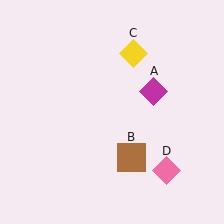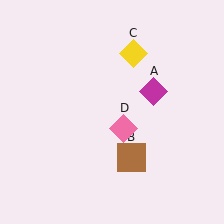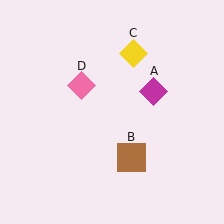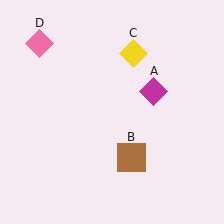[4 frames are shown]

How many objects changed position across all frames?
1 object changed position: pink diamond (object D).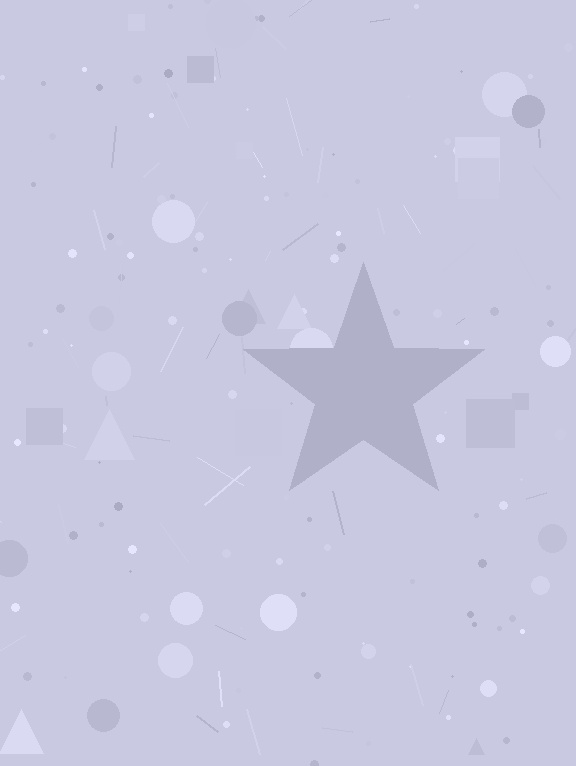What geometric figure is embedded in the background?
A star is embedded in the background.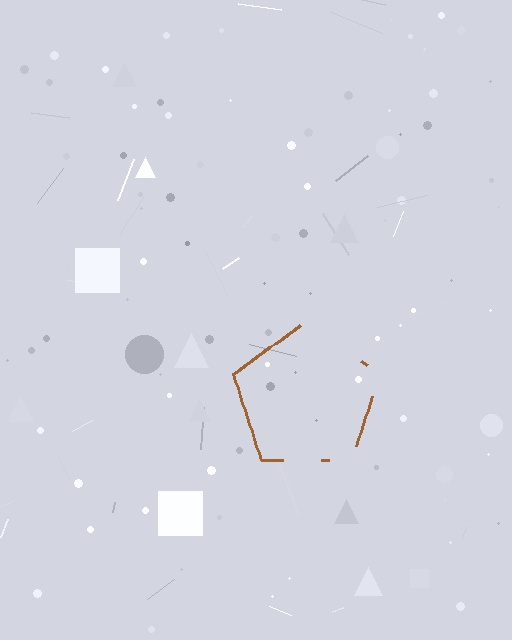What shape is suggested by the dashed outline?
The dashed outline suggests a pentagon.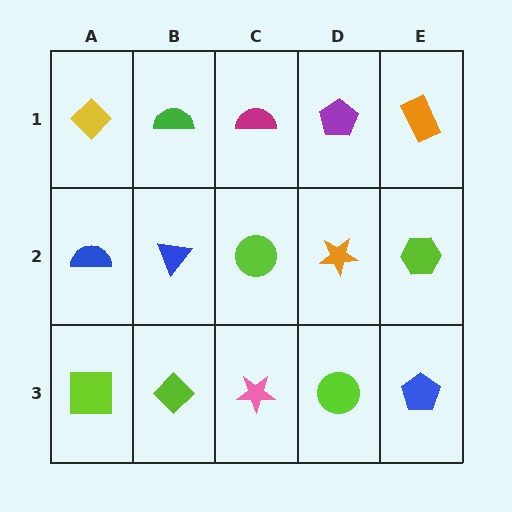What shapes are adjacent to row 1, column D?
An orange star (row 2, column D), a magenta semicircle (row 1, column C), an orange rectangle (row 1, column E).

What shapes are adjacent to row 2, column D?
A purple pentagon (row 1, column D), a lime circle (row 3, column D), a lime circle (row 2, column C), a lime hexagon (row 2, column E).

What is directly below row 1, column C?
A lime circle.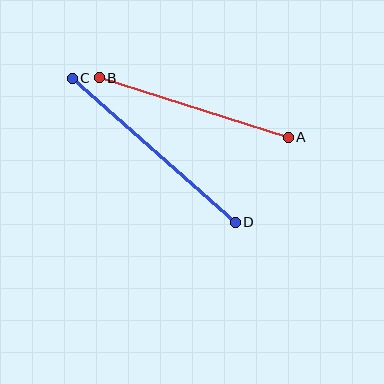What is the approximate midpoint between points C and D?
The midpoint is at approximately (154, 150) pixels.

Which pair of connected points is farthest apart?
Points C and D are farthest apart.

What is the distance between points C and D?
The distance is approximately 218 pixels.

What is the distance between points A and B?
The distance is approximately 198 pixels.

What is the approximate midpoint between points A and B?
The midpoint is at approximately (194, 108) pixels.